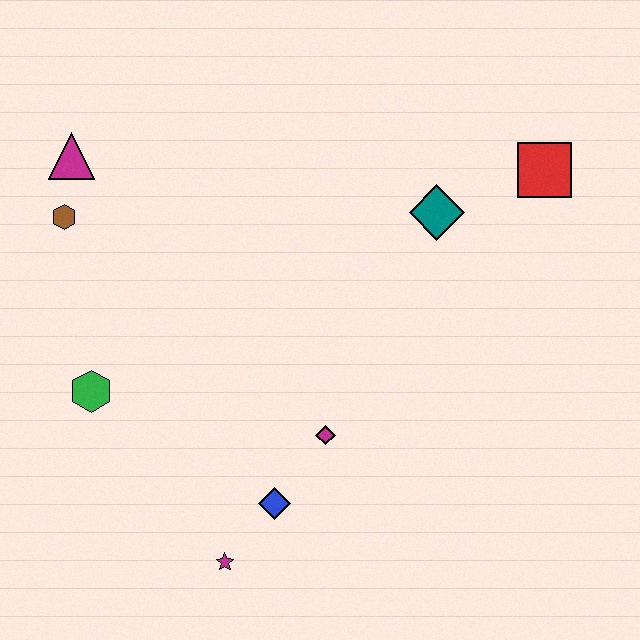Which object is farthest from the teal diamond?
The magenta star is farthest from the teal diamond.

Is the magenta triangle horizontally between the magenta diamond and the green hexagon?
No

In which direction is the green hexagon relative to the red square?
The green hexagon is to the left of the red square.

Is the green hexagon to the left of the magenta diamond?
Yes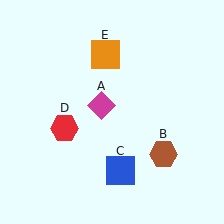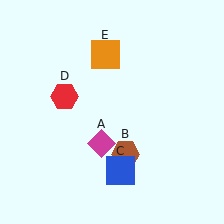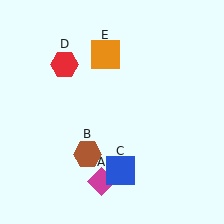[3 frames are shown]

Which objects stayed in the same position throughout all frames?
Blue square (object C) and orange square (object E) remained stationary.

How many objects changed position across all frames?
3 objects changed position: magenta diamond (object A), brown hexagon (object B), red hexagon (object D).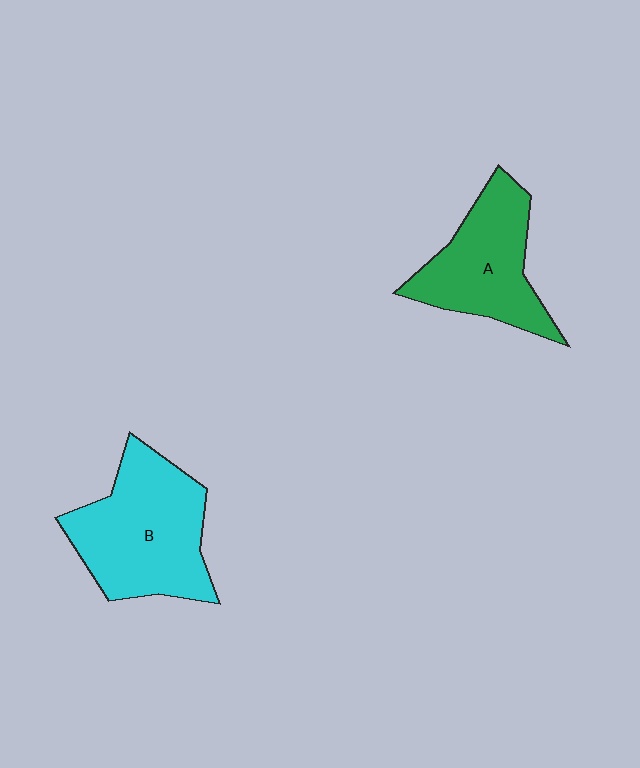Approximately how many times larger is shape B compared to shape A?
Approximately 1.3 times.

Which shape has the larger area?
Shape B (cyan).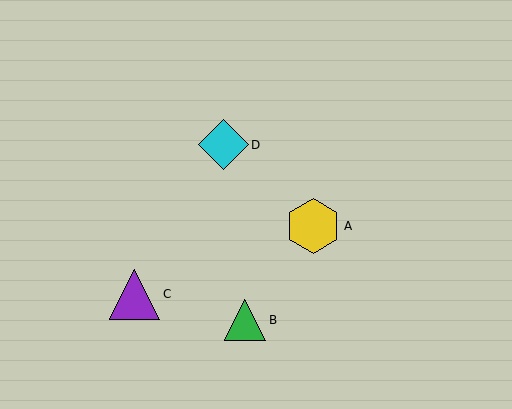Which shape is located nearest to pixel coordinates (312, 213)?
The yellow hexagon (labeled A) at (313, 226) is nearest to that location.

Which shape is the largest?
The yellow hexagon (labeled A) is the largest.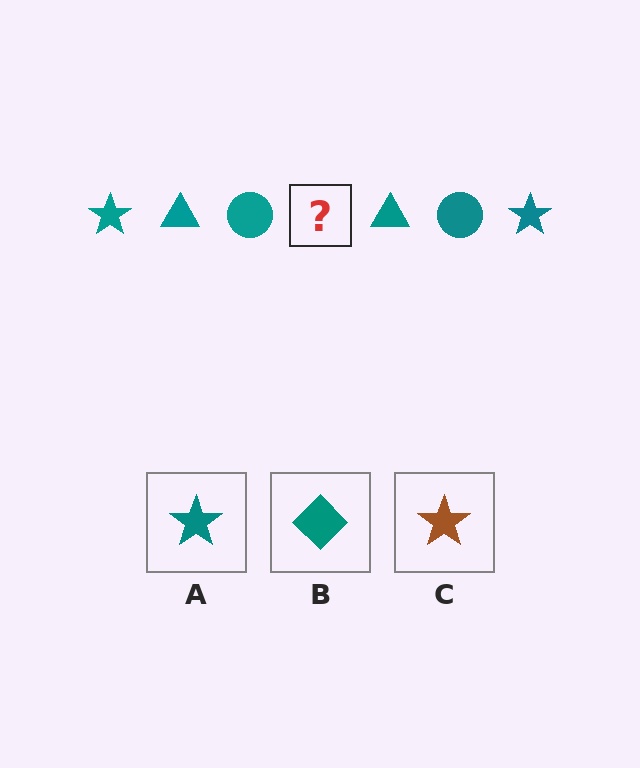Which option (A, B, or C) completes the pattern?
A.